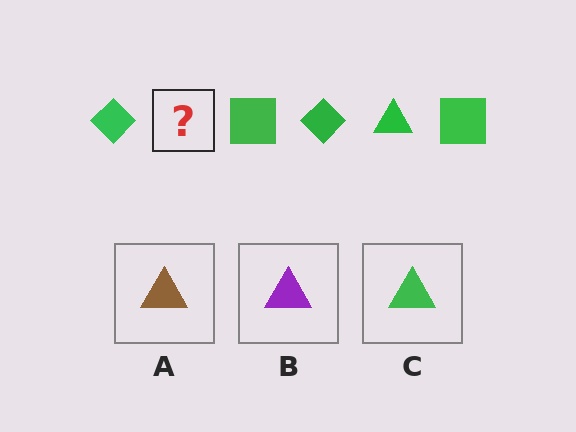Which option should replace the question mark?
Option C.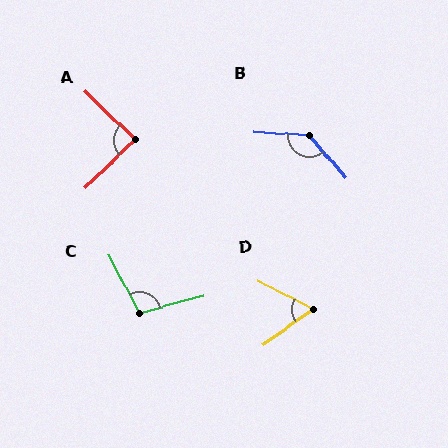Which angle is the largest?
B, at approximately 134 degrees.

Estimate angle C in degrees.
Approximately 102 degrees.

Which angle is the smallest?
D, at approximately 62 degrees.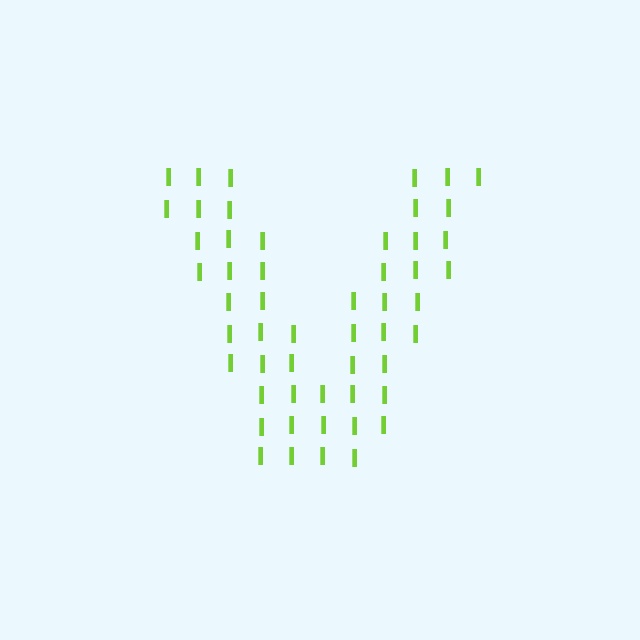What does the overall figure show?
The overall figure shows the letter V.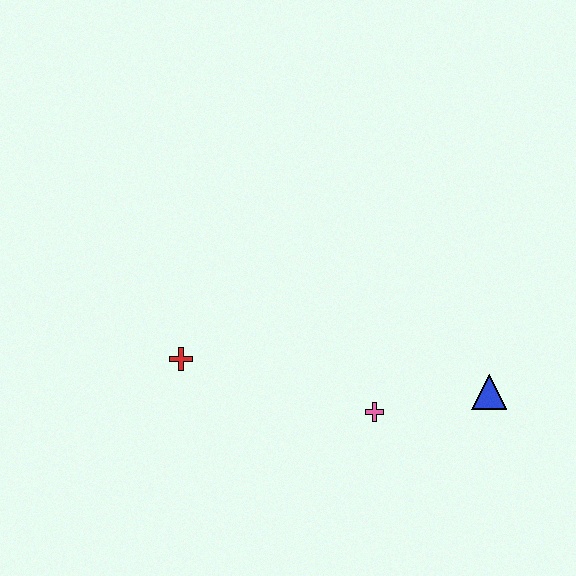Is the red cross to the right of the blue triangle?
No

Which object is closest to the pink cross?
The blue triangle is closest to the pink cross.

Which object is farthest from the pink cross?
The red cross is farthest from the pink cross.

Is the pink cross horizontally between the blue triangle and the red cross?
Yes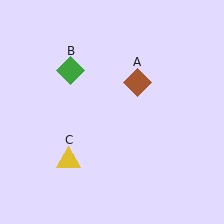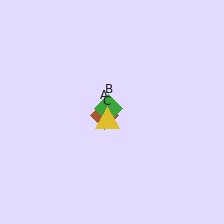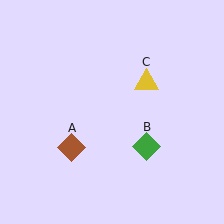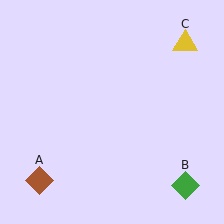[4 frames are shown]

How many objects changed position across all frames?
3 objects changed position: brown diamond (object A), green diamond (object B), yellow triangle (object C).